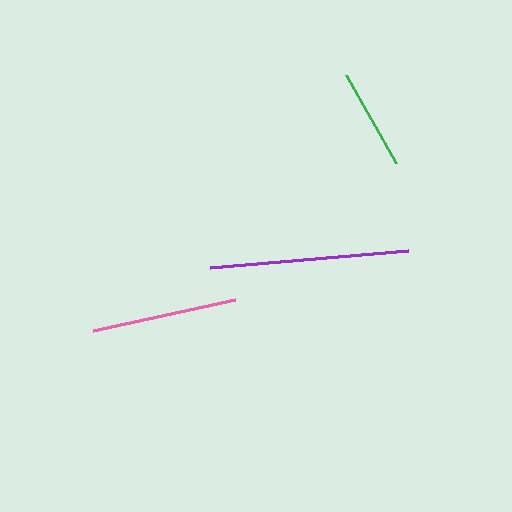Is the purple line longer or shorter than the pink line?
The purple line is longer than the pink line.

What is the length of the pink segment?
The pink segment is approximately 145 pixels long.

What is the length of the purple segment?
The purple segment is approximately 199 pixels long.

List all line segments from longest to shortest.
From longest to shortest: purple, pink, green.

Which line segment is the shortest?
The green line is the shortest at approximately 101 pixels.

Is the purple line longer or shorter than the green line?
The purple line is longer than the green line.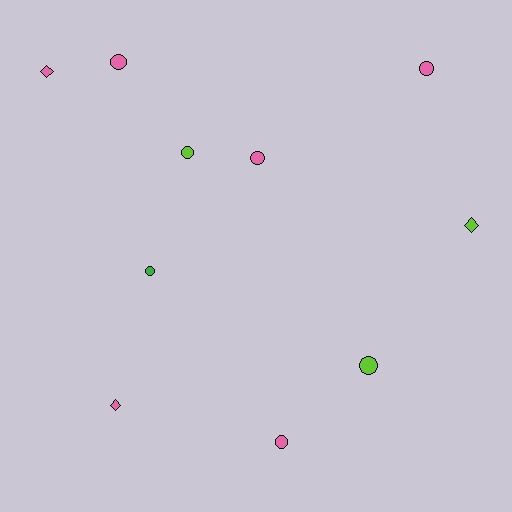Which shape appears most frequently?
Circle, with 7 objects.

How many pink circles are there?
There are 4 pink circles.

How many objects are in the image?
There are 10 objects.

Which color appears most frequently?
Pink, with 6 objects.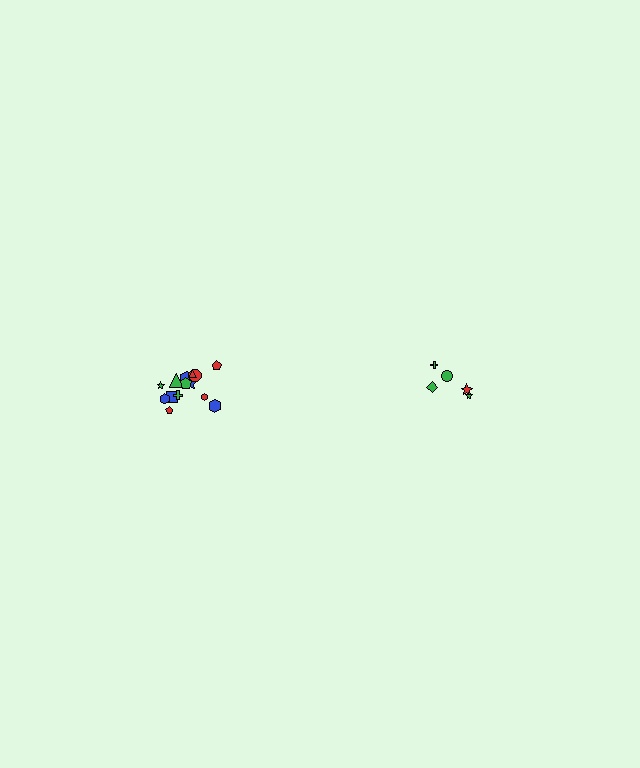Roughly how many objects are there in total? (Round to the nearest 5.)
Roughly 20 objects in total.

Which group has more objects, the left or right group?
The left group.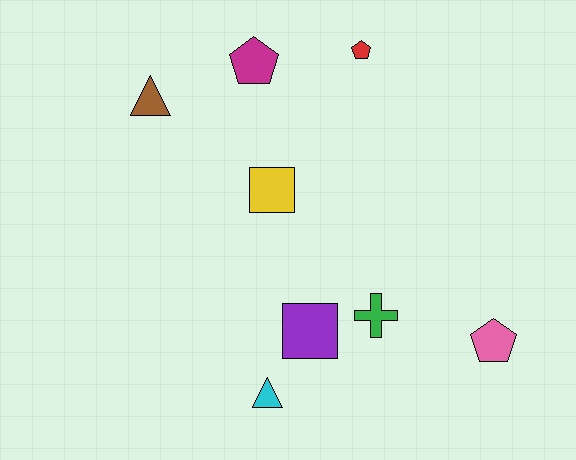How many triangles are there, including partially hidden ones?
There are 2 triangles.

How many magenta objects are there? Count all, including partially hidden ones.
There is 1 magenta object.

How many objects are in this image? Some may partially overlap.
There are 8 objects.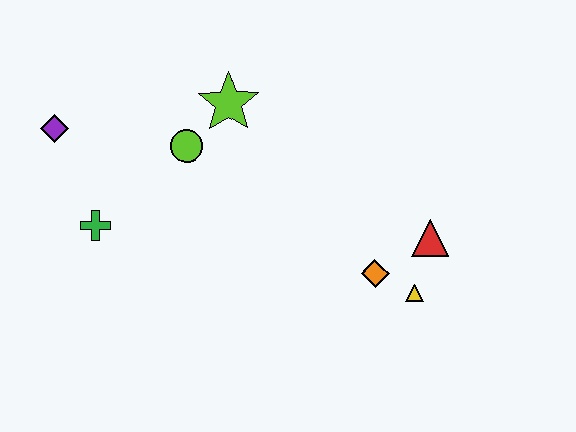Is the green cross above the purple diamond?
No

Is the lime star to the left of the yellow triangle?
Yes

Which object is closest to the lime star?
The lime circle is closest to the lime star.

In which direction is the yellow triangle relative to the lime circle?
The yellow triangle is to the right of the lime circle.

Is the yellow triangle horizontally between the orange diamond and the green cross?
No